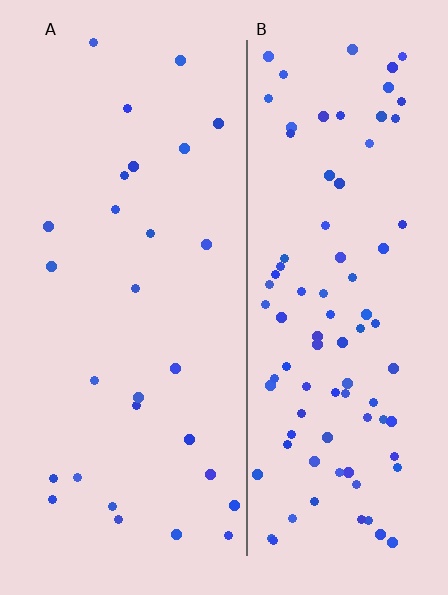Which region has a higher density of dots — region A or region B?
B (the right).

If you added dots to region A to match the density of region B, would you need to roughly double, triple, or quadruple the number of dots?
Approximately triple.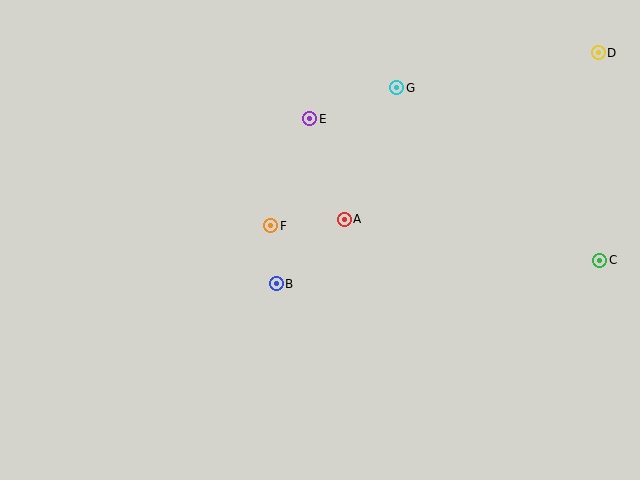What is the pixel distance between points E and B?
The distance between E and B is 168 pixels.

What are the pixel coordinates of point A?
Point A is at (344, 219).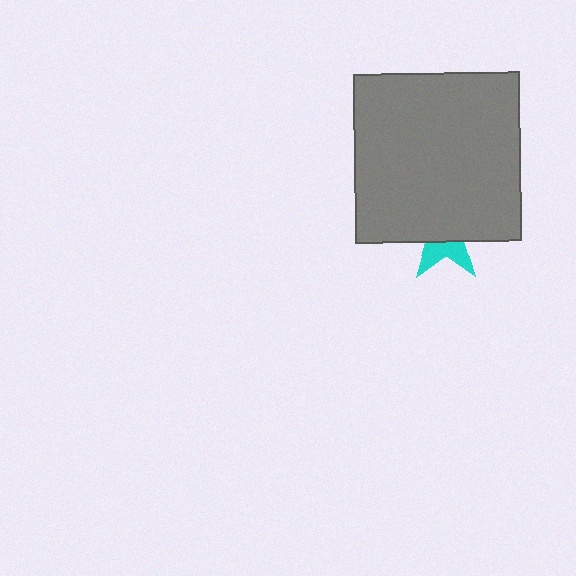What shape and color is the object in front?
The object in front is a gray rectangle.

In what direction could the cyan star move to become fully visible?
The cyan star could move down. That would shift it out from behind the gray rectangle entirely.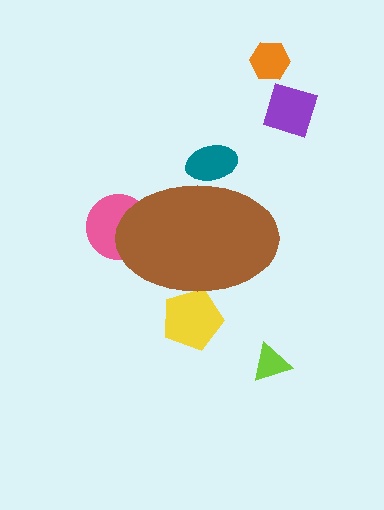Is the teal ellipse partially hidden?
Yes, the teal ellipse is partially hidden behind the brown ellipse.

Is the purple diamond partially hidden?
No, the purple diamond is fully visible.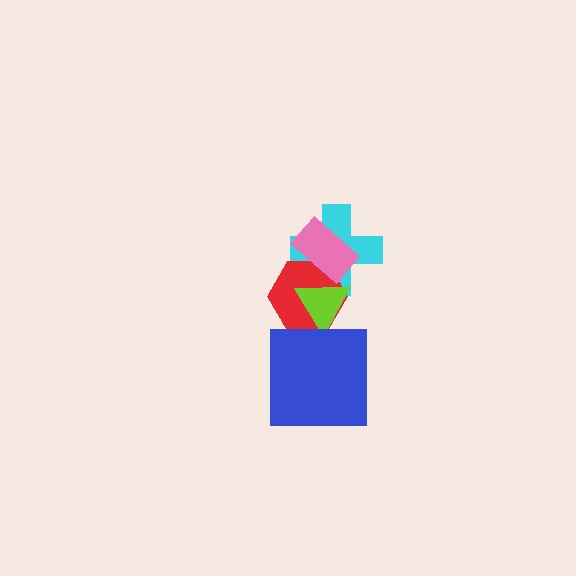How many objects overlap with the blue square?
0 objects overlap with the blue square.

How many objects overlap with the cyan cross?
3 objects overlap with the cyan cross.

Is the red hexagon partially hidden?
Yes, it is partially covered by another shape.